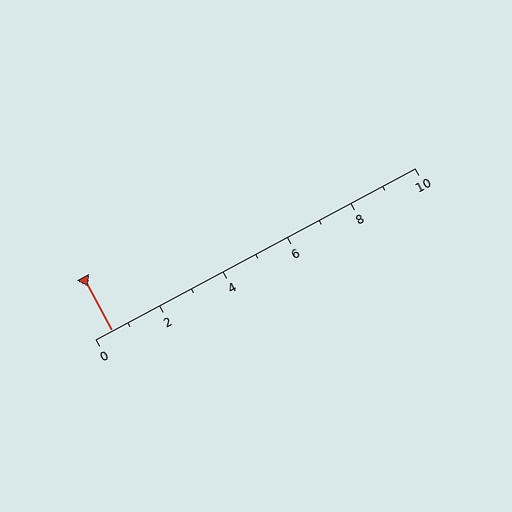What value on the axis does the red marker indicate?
The marker indicates approximately 0.5.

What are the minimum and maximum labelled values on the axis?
The axis runs from 0 to 10.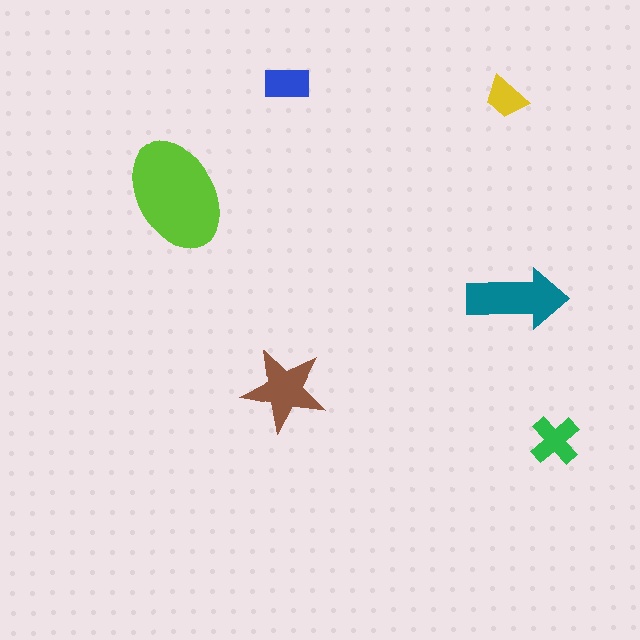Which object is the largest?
The lime ellipse.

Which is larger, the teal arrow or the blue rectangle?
The teal arrow.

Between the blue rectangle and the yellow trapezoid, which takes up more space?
The blue rectangle.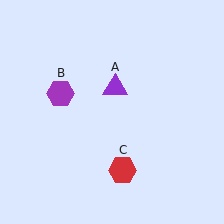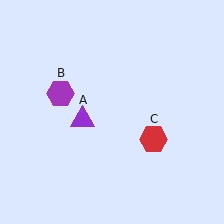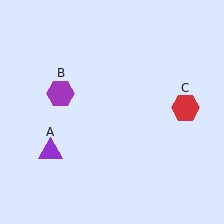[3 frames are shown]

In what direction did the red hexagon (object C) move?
The red hexagon (object C) moved up and to the right.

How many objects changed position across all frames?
2 objects changed position: purple triangle (object A), red hexagon (object C).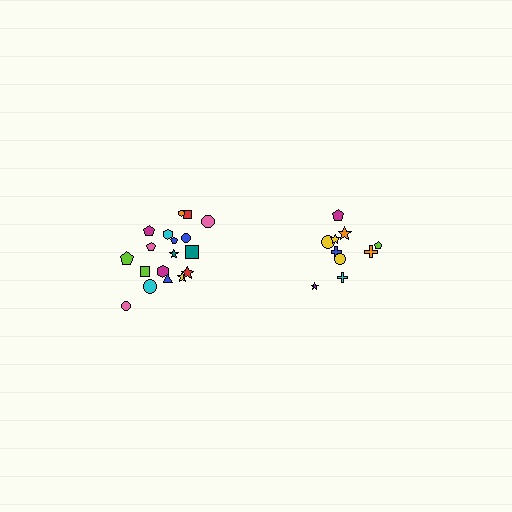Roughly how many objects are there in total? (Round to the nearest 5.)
Roughly 30 objects in total.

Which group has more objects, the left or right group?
The left group.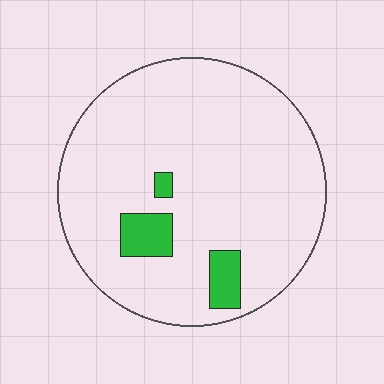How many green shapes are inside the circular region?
3.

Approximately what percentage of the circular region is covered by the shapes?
Approximately 10%.